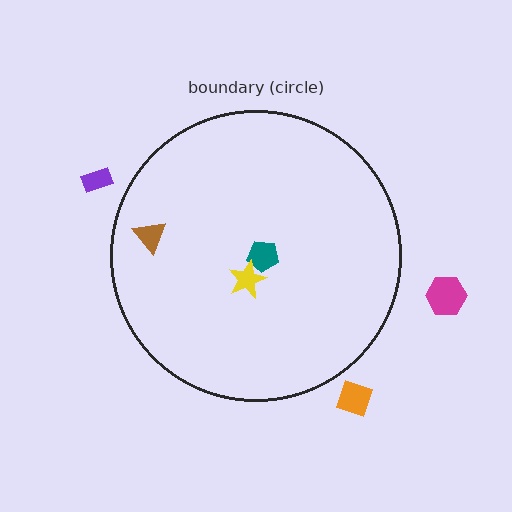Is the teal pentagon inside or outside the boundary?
Inside.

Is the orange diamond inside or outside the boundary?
Outside.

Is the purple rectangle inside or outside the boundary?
Outside.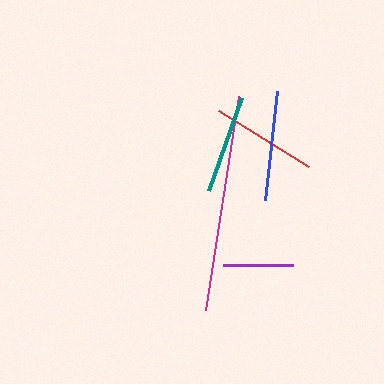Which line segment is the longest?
The magenta line is the longest at approximately 217 pixels.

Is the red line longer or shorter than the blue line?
The blue line is longer than the red line.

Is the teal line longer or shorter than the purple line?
The teal line is longer than the purple line.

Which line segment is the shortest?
The purple line is the shortest at approximately 70 pixels.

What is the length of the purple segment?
The purple segment is approximately 70 pixels long.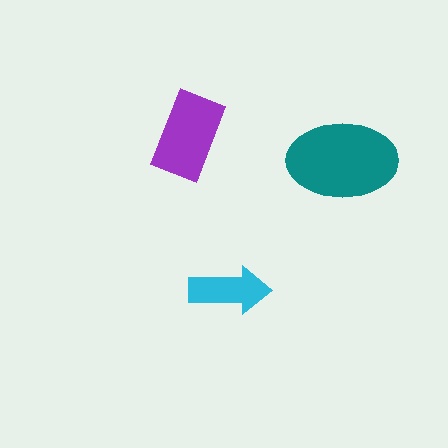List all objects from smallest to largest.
The cyan arrow, the purple rectangle, the teal ellipse.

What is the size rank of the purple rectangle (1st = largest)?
2nd.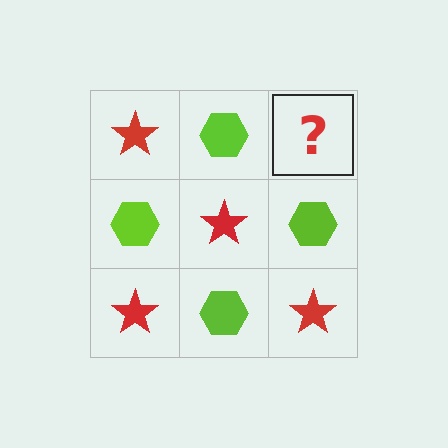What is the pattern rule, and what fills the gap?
The rule is that it alternates red star and lime hexagon in a checkerboard pattern. The gap should be filled with a red star.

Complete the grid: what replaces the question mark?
The question mark should be replaced with a red star.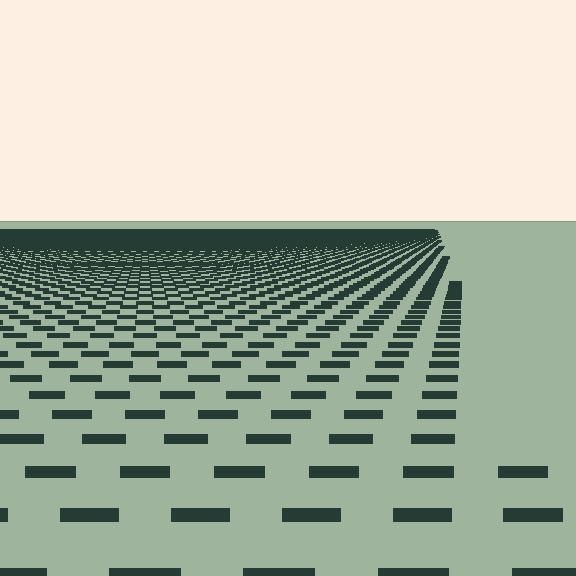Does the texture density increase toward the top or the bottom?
Density increases toward the top.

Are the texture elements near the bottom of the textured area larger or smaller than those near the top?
Larger. Near the bottom, elements are closer to the viewer and appear at a bigger on-screen size.